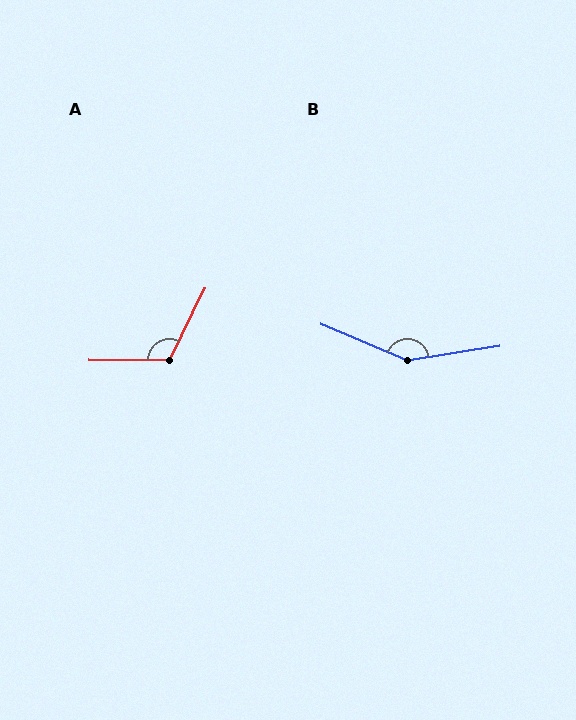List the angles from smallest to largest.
A (115°), B (148°).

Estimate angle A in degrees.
Approximately 115 degrees.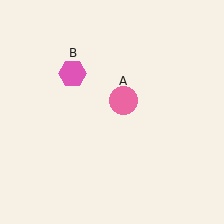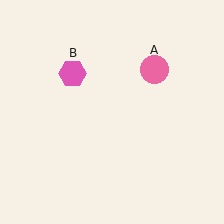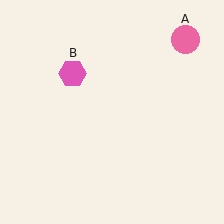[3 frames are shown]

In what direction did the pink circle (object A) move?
The pink circle (object A) moved up and to the right.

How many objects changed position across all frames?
1 object changed position: pink circle (object A).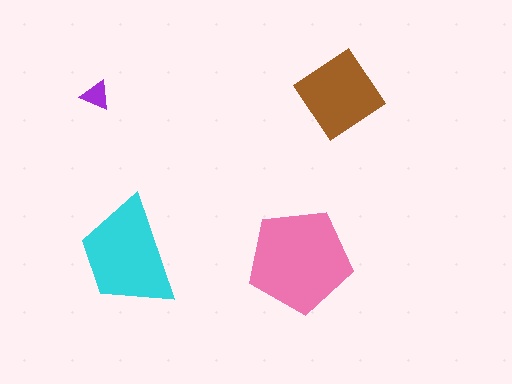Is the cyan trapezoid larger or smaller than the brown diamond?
Larger.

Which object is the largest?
The pink pentagon.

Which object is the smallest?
The purple triangle.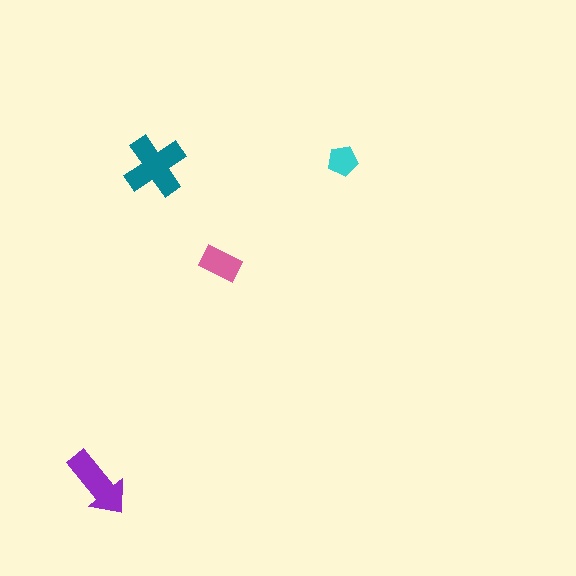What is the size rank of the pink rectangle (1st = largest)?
3rd.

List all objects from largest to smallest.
The teal cross, the purple arrow, the pink rectangle, the cyan pentagon.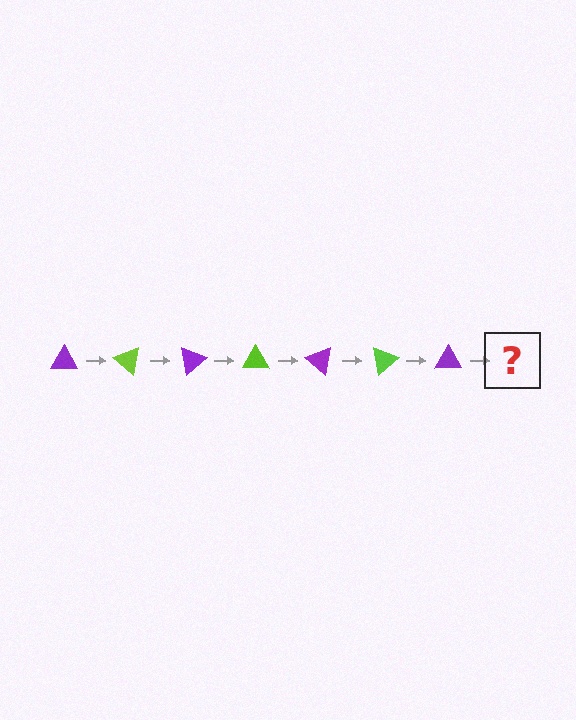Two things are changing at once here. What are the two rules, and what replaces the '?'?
The two rules are that it rotates 40 degrees each step and the color cycles through purple and lime. The '?' should be a lime triangle, rotated 280 degrees from the start.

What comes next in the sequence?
The next element should be a lime triangle, rotated 280 degrees from the start.